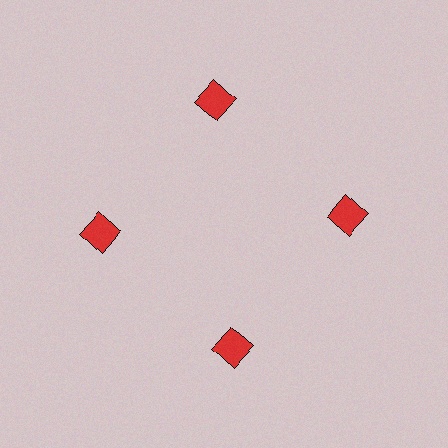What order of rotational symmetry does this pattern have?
This pattern has 4-fold rotational symmetry.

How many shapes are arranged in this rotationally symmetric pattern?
There are 4 shapes, arranged in 4 groups of 1.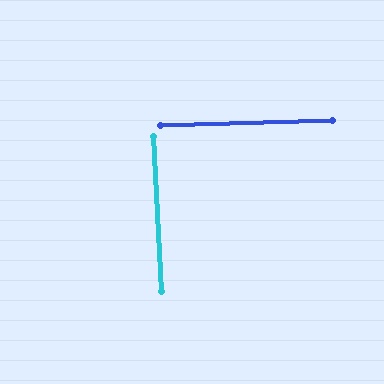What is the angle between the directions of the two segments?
Approximately 88 degrees.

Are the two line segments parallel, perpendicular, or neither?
Perpendicular — they meet at approximately 88°.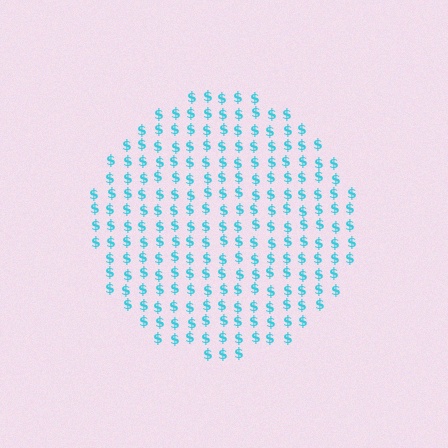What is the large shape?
The large shape is a circle.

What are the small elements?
The small elements are dollar signs.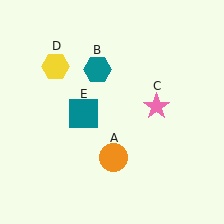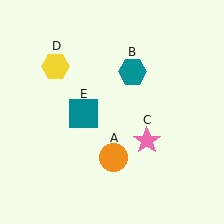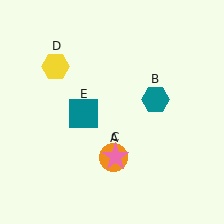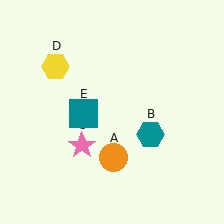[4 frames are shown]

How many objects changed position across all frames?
2 objects changed position: teal hexagon (object B), pink star (object C).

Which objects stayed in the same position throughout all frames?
Orange circle (object A) and yellow hexagon (object D) and teal square (object E) remained stationary.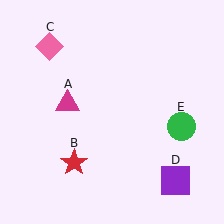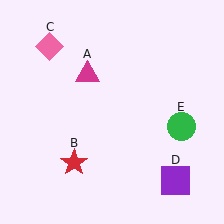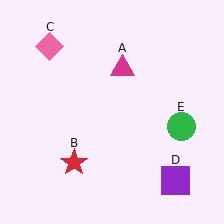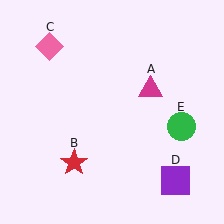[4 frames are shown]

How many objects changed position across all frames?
1 object changed position: magenta triangle (object A).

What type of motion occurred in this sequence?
The magenta triangle (object A) rotated clockwise around the center of the scene.